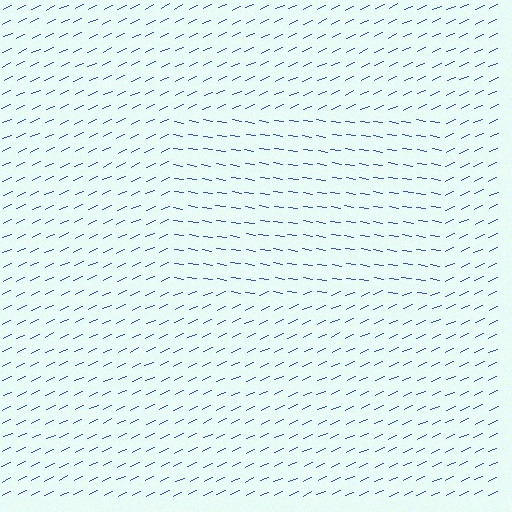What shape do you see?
I see a rectangle.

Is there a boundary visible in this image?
Yes, there is a texture boundary formed by a change in line orientation.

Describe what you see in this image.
The image is filled with small blue line segments. A rectangle region in the image has lines oriented differently from the surrounding lines, creating a visible texture boundary.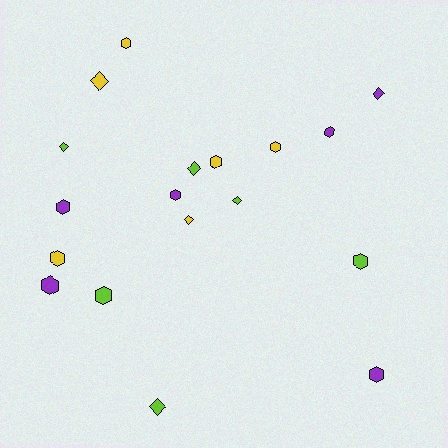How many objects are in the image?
There are 18 objects.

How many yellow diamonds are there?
There are 2 yellow diamonds.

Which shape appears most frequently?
Hexagon, with 11 objects.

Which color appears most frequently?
Lime, with 6 objects.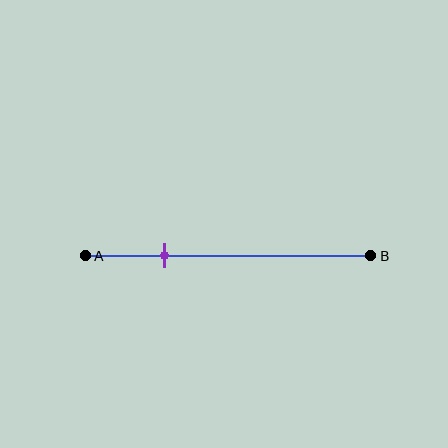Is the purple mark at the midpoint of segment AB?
No, the mark is at about 30% from A, not at the 50% midpoint.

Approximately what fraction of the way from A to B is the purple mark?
The purple mark is approximately 30% of the way from A to B.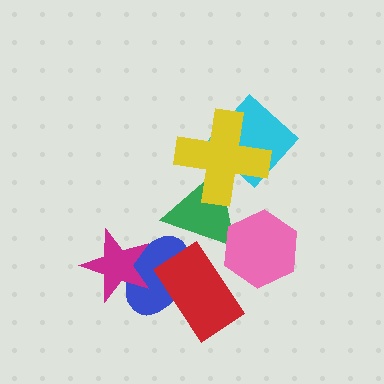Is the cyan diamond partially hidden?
Yes, it is partially covered by another shape.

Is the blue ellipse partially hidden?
Yes, it is partially covered by another shape.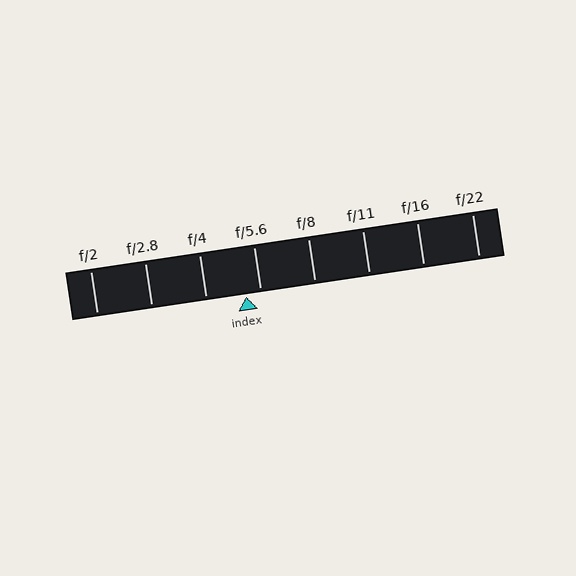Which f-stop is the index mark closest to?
The index mark is closest to f/5.6.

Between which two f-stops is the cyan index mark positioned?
The index mark is between f/4 and f/5.6.